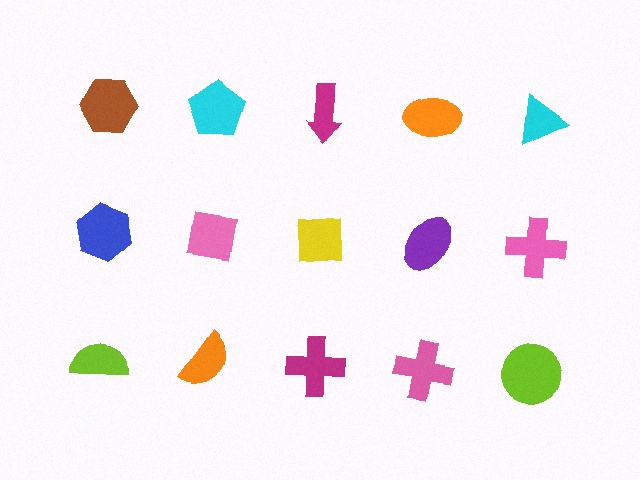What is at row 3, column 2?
An orange semicircle.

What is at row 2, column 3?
A yellow square.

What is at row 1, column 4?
An orange ellipse.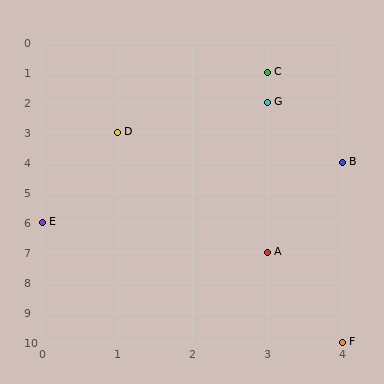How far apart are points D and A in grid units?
Points D and A are 2 columns and 4 rows apart (about 4.5 grid units diagonally).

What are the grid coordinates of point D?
Point D is at grid coordinates (1, 3).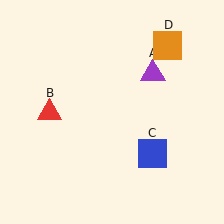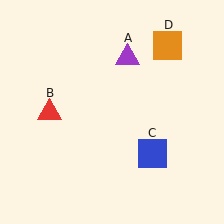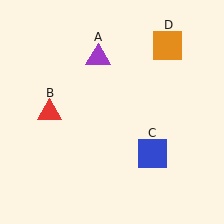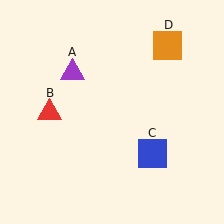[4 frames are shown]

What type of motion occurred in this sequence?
The purple triangle (object A) rotated counterclockwise around the center of the scene.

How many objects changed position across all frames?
1 object changed position: purple triangle (object A).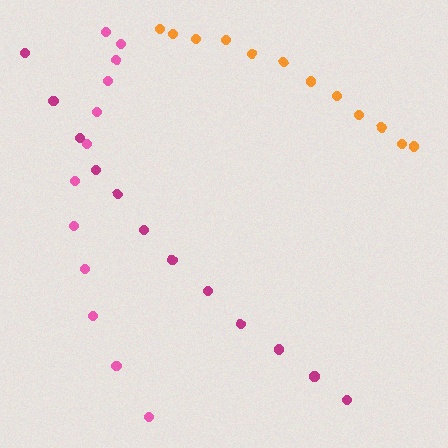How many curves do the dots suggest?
There are 3 distinct paths.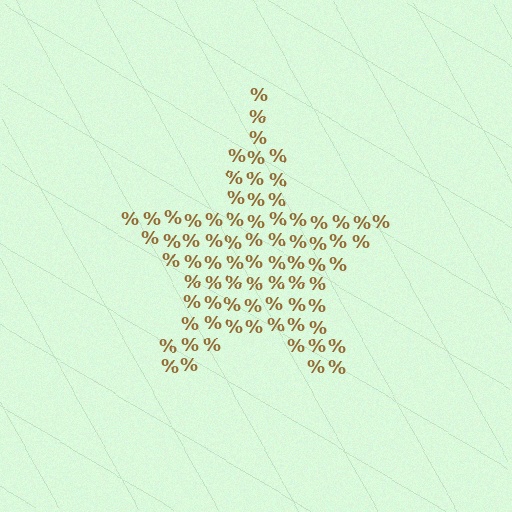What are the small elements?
The small elements are percent signs.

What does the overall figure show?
The overall figure shows a star.